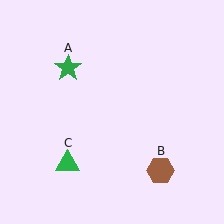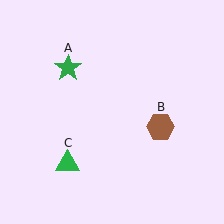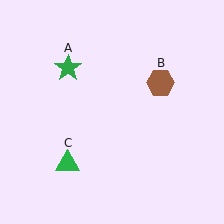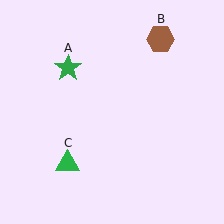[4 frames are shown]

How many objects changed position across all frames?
1 object changed position: brown hexagon (object B).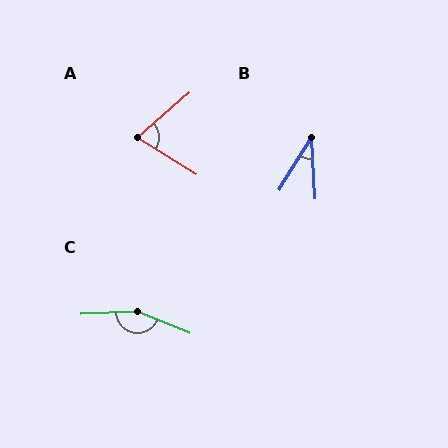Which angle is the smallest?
B, at approximately 35 degrees.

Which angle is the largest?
C, at approximately 155 degrees.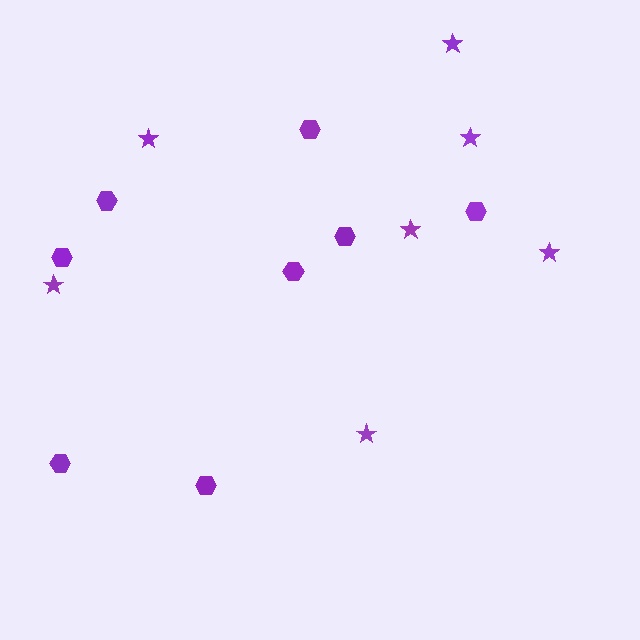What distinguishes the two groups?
There are 2 groups: one group of hexagons (8) and one group of stars (7).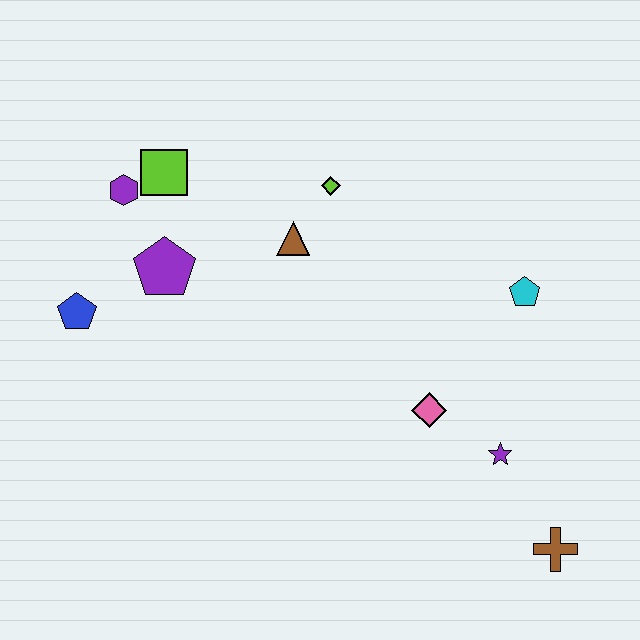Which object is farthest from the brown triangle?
The brown cross is farthest from the brown triangle.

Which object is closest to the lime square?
The purple hexagon is closest to the lime square.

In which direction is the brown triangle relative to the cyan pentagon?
The brown triangle is to the left of the cyan pentagon.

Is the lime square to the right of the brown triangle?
No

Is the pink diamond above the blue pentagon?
No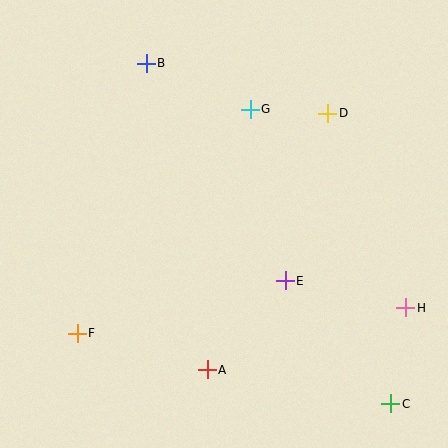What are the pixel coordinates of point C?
Point C is at (391, 404).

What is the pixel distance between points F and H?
The distance between F and H is 329 pixels.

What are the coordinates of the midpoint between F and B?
The midpoint between F and B is at (112, 198).